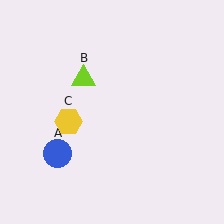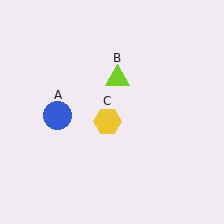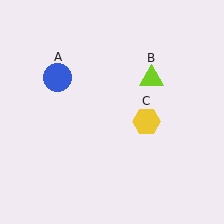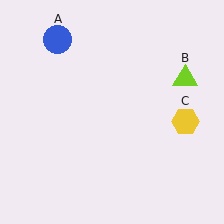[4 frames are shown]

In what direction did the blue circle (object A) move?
The blue circle (object A) moved up.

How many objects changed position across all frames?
3 objects changed position: blue circle (object A), lime triangle (object B), yellow hexagon (object C).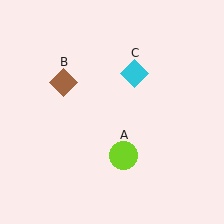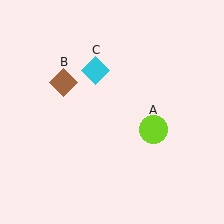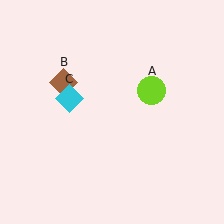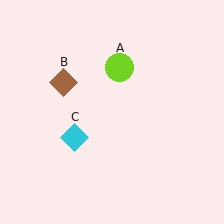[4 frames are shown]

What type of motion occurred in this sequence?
The lime circle (object A), cyan diamond (object C) rotated counterclockwise around the center of the scene.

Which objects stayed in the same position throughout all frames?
Brown diamond (object B) remained stationary.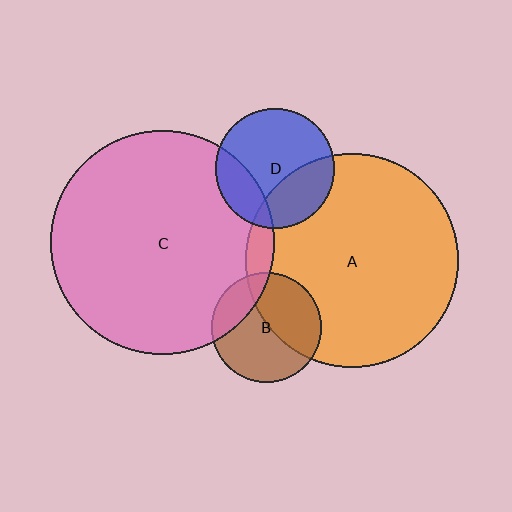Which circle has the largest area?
Circle C (pink).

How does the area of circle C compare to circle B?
Approximately 4.2 times.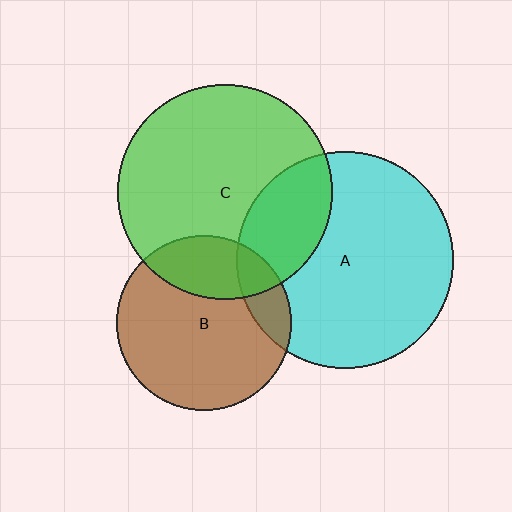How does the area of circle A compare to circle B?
Approximately 1.5 times.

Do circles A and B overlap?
Yes.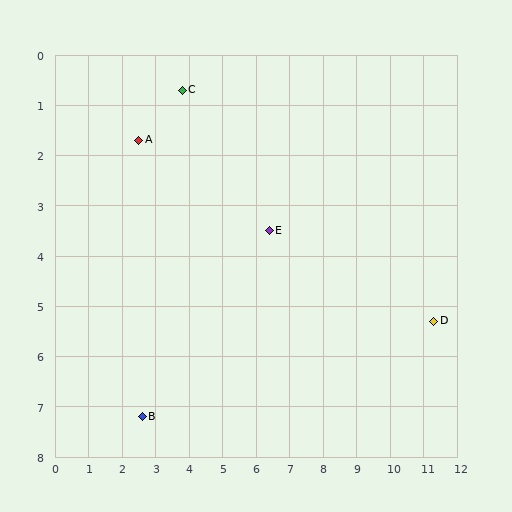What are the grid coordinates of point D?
Point D is at approximately (11.3, 5.3).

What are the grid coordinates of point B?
Point B is at approximately (2.6, 7.2).